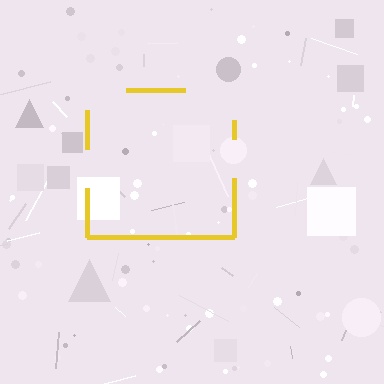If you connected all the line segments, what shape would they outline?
They would outline a square.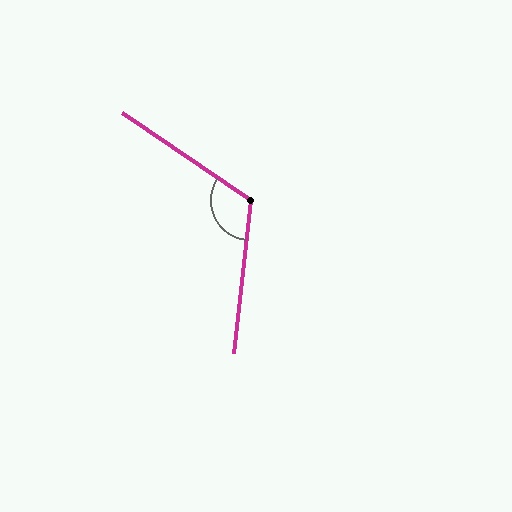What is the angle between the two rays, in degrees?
Approximately 118 degrees.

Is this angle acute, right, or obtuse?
It is obtuse.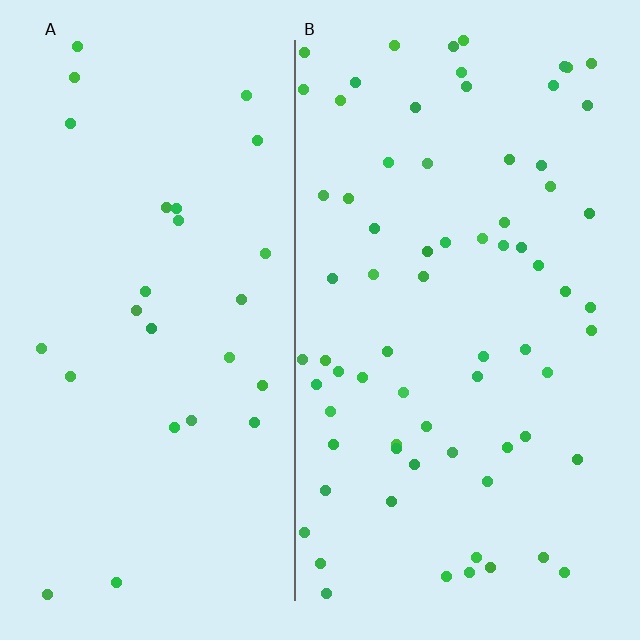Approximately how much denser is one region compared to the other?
Approximately 2.6× — region B over region A.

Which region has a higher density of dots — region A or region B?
B (the right).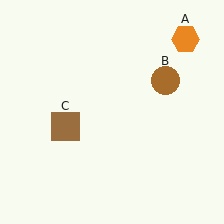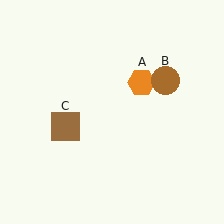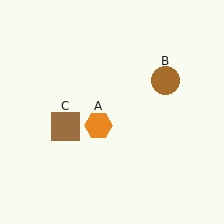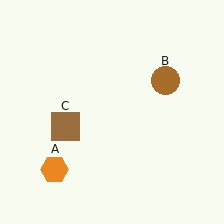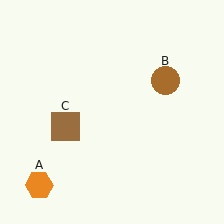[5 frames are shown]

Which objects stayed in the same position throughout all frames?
Brown circle (object B) and brown square (object C) remained stationary.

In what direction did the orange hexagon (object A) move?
The orange hexagon (object A) moved down and to the left.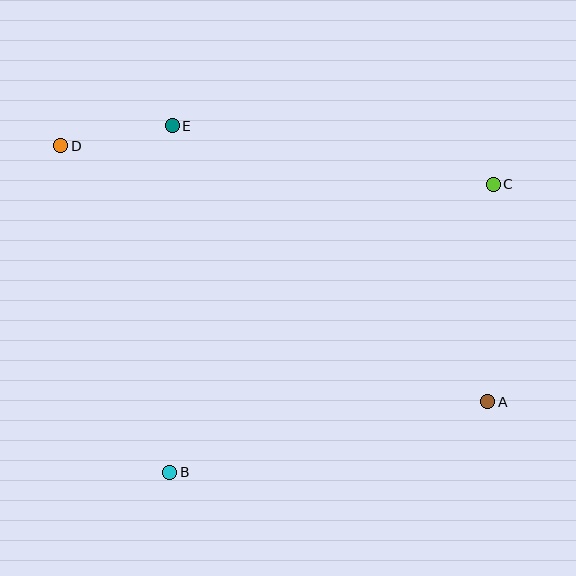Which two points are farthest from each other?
Points A and D are farthest from each other.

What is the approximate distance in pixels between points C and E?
The distance between C and E is approximately 326 pixels.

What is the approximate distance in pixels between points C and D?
The distance between C and D is approximately 434 pixels.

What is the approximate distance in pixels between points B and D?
The distance between B and D is approximately 344 pixels.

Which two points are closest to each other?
Points D and E are closest to each other.